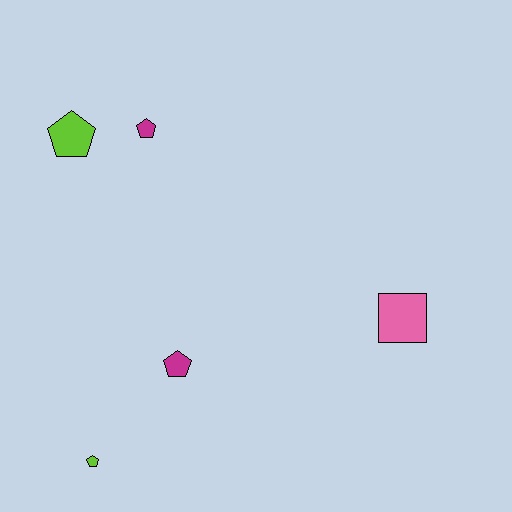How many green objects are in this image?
There are no green objects.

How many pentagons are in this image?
There are 4 pentagons.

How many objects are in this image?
There are 5 objects.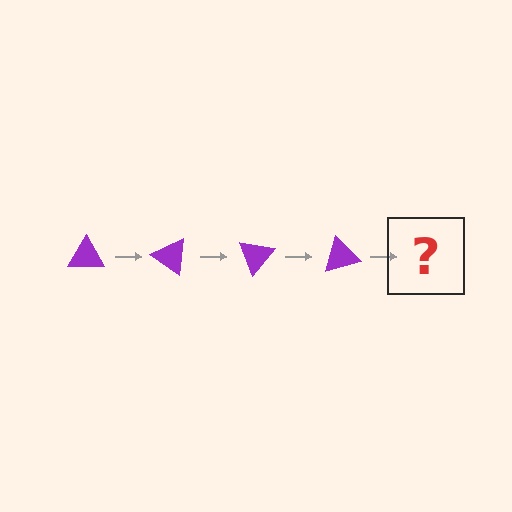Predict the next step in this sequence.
The next step is a purple triangle rotated 140 degrees.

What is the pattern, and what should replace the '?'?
The pattern is that the triangle rotates 35 degrees each step. The '?' should be a purple triangle rotated 140 degrees.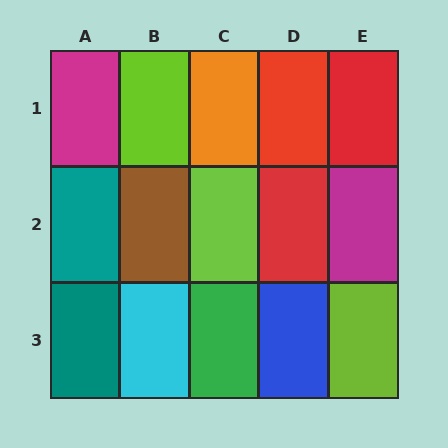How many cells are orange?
1 cell is orange.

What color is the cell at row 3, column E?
Lime.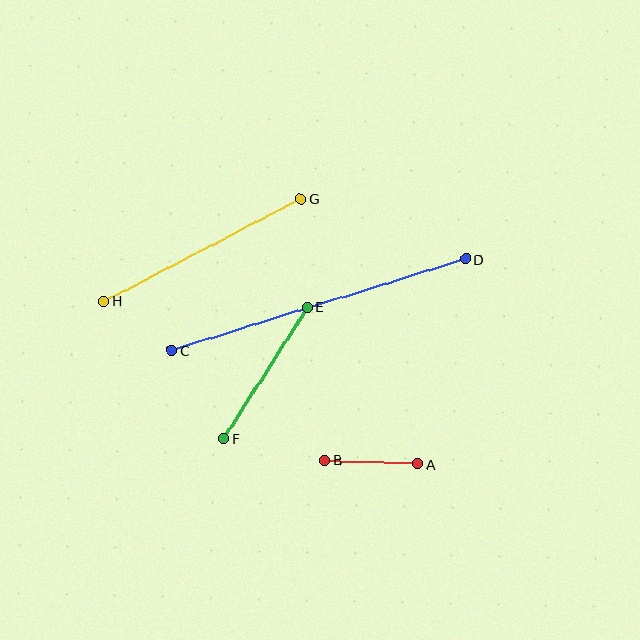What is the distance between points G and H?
The distance is approximately 222 pixels.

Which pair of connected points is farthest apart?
Points C and D are farthest apart.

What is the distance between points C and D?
The distance is approximately 308 pixels.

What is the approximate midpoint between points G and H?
The midpoint is at approximately (203, 250) pixels.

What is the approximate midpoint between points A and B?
The midpoint is at approximately (371, 462) pixels.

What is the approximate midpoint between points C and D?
The midpoint is at approximately (319, 305) pixels.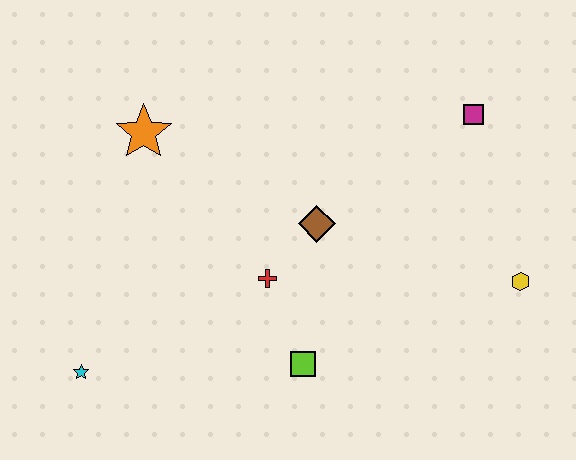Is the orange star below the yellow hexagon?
No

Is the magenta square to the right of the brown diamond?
Yes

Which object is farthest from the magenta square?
The cyan star is farthest from the magenta square.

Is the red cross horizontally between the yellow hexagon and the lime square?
No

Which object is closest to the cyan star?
The red cross is closest to the cyan star.